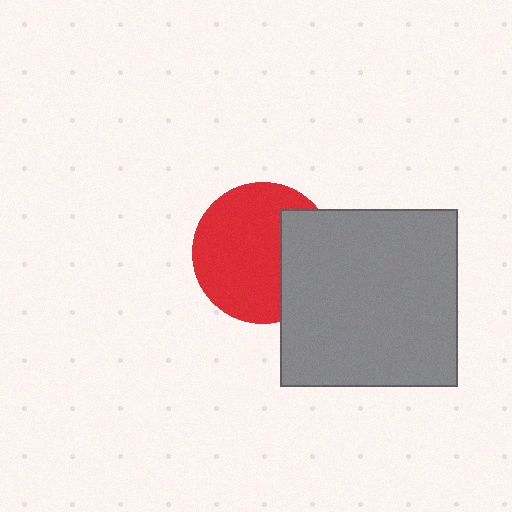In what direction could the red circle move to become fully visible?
The red circle could move left. That would shift it out from behind the gray square entirely.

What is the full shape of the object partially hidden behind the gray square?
The partially hidden object is a red circle.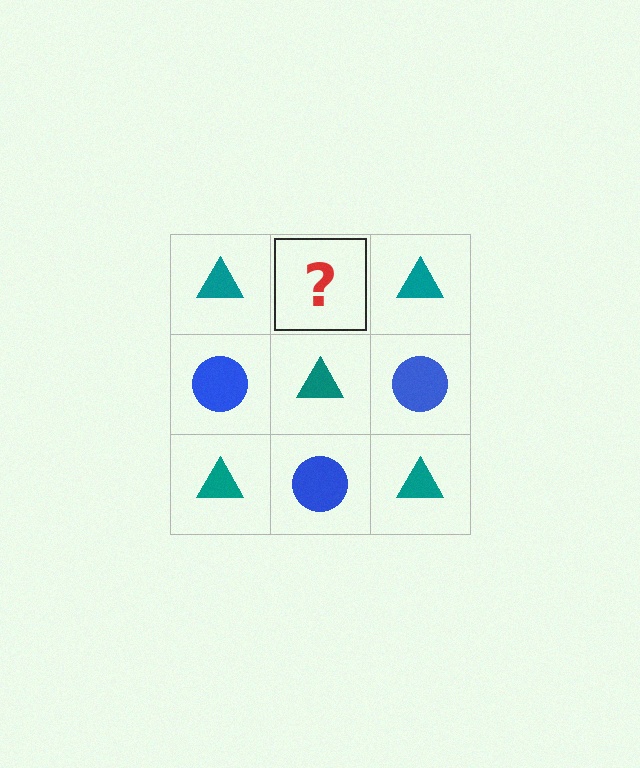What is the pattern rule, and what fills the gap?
The rule is that it alternates teal triangle and blue circle in a checkerboard pattern. The gap should be filled with a blue circle.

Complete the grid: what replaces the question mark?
The question mark should be replaced with a blue circle.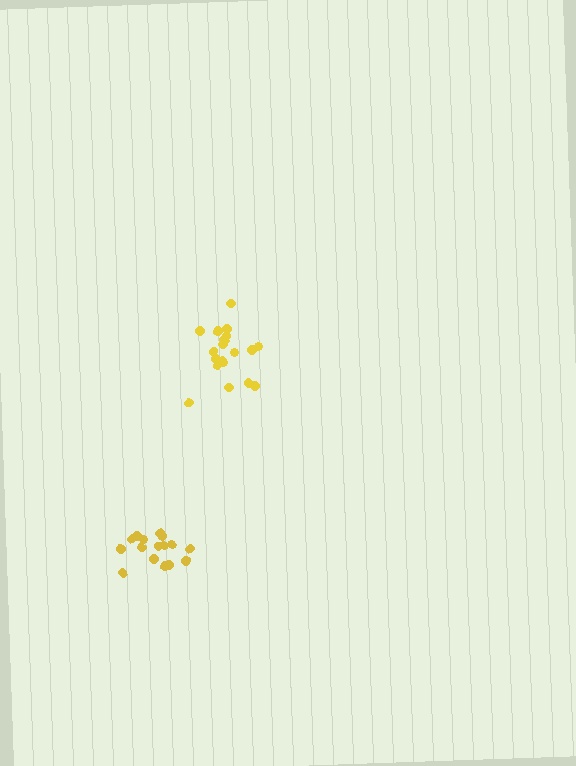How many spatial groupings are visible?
There are 2 spatial groupings.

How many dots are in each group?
Group 1: 16 dots, Group 2: 19 dots (35 total).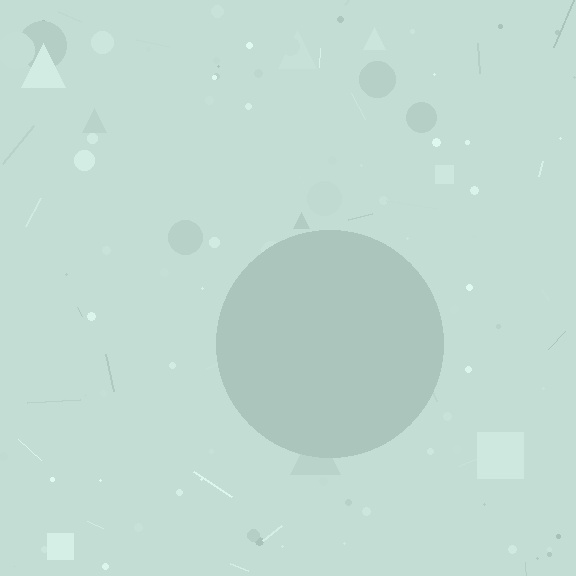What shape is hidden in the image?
A circle is hidden in the image.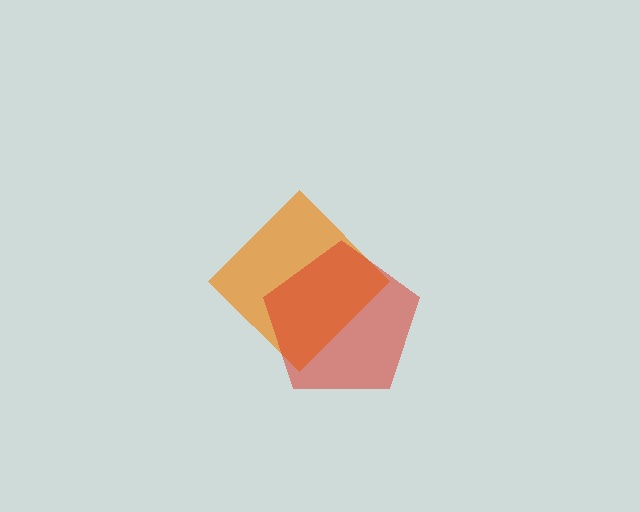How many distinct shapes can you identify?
There are 2 distinct shapes: an orange diamond, a red pentagon.